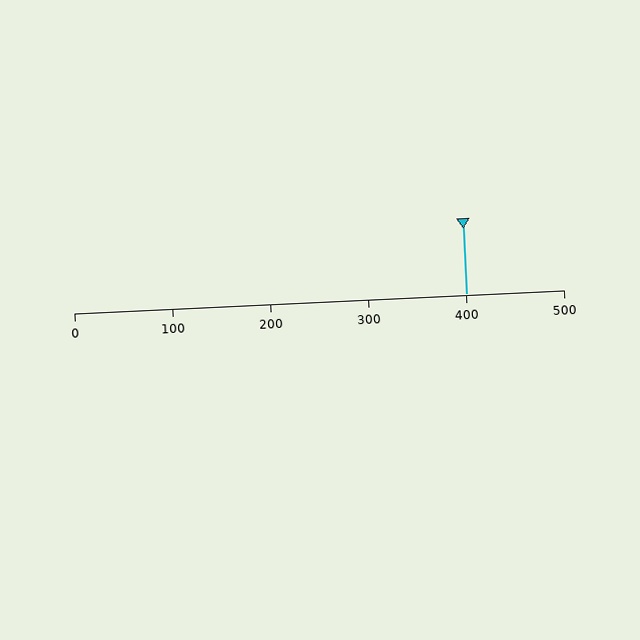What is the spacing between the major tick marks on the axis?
The major ticks are spaced 100 apart.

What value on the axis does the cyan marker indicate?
The marker indicates approximately 400.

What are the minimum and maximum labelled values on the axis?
The axis runs from 0 to 500.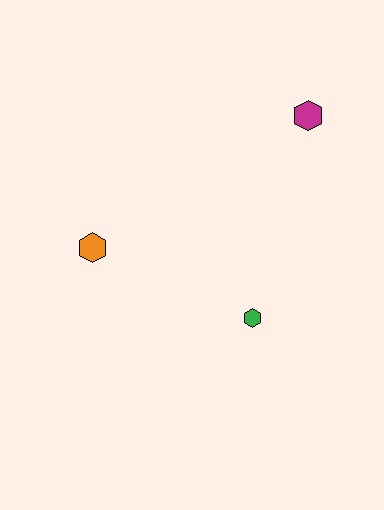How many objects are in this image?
There are 3 objects.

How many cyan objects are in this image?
There are no cyan objects.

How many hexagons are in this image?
There are 3 hexagons.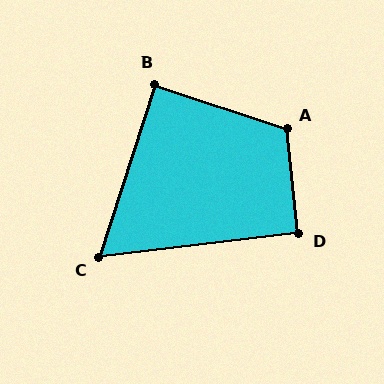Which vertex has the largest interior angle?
A, at approximately 115 degrees.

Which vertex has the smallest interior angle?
C, at approximately 65 degrees.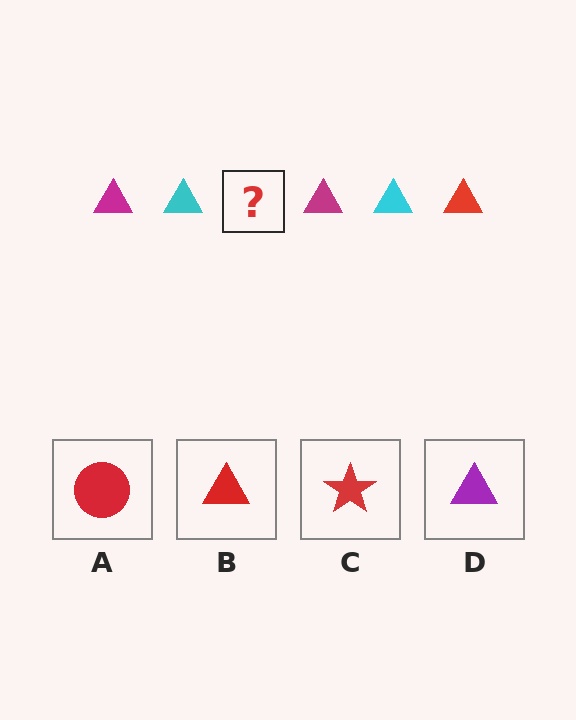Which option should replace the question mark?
Option B.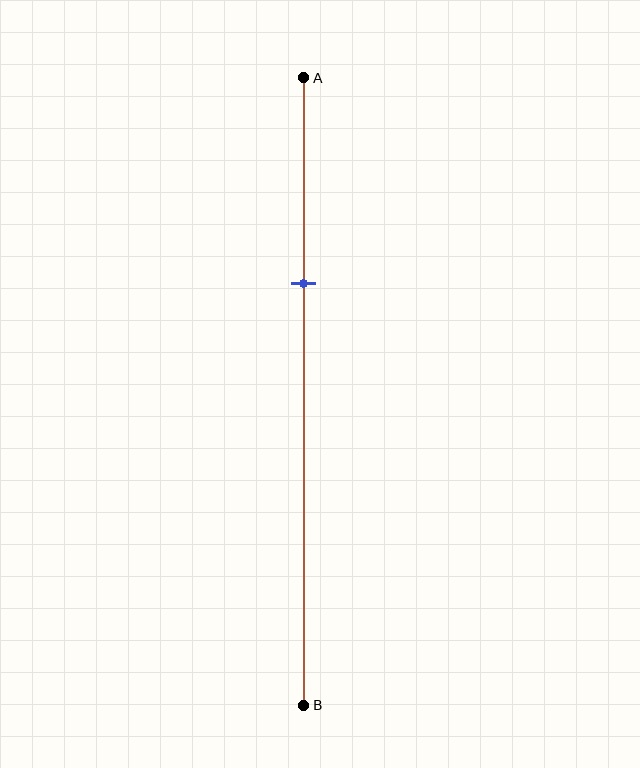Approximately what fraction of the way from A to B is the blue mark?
The blue mark is approximately 35% of the way from A to B.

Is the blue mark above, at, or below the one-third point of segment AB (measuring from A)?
The blue mark is approximately at the one-third point of segment AB.